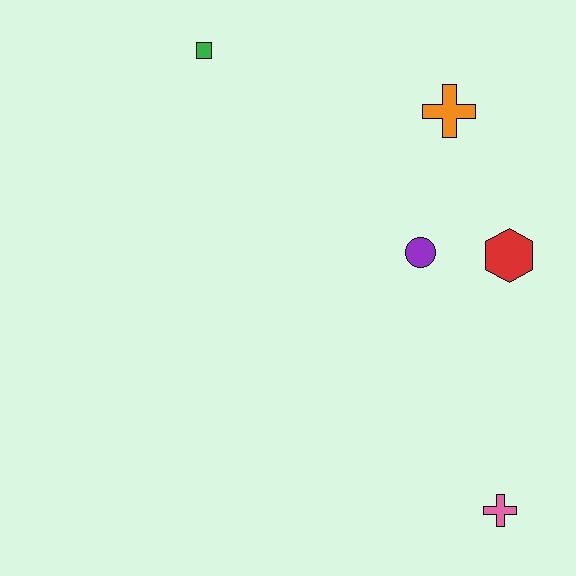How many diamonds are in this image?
There are no diamonds.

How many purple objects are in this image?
There is 1 purple object.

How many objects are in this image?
There are 5 objects.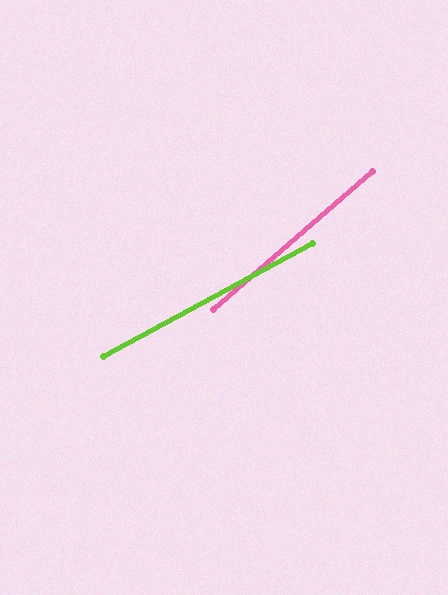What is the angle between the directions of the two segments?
Approximately 12 degrees.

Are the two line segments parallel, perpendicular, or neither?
Neither parallel nor perpendicular — they differ by about 12°.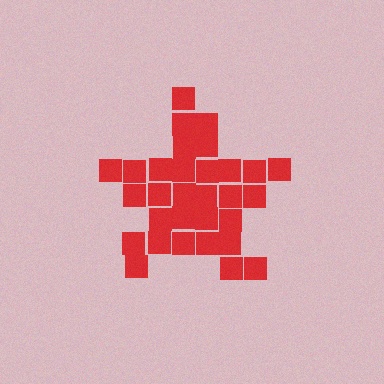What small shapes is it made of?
It is made of small squares.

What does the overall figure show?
The overall figure shows a star.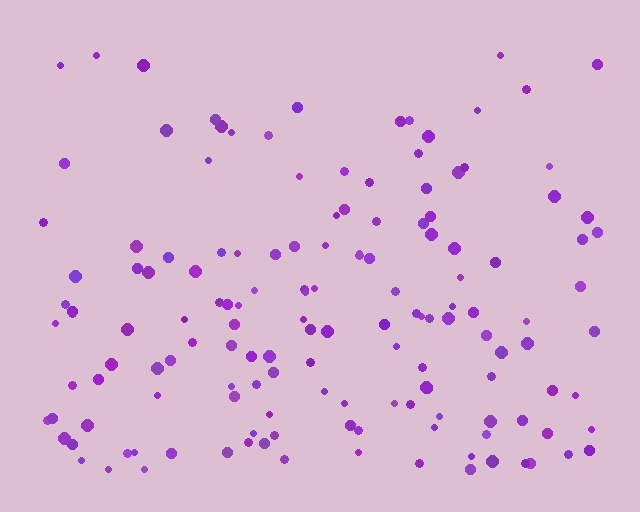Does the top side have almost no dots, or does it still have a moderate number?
Still a moderate number, just noticeably fewer than the bottom.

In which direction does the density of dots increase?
From top to bottom, with the bottom side densest.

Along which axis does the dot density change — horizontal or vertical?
Vertical.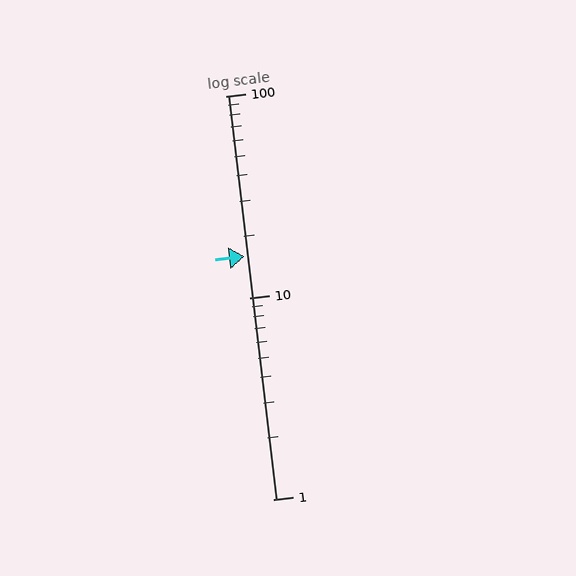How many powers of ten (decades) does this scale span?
The scale spans 2 decades, from 1 to 100.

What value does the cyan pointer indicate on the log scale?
The pointer indicates approximately 16.